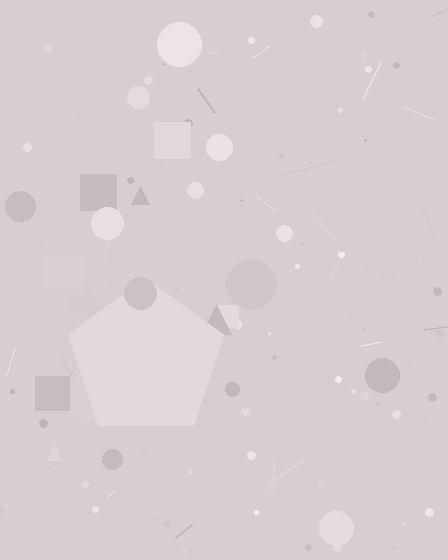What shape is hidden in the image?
A pentagon is hidden in the image.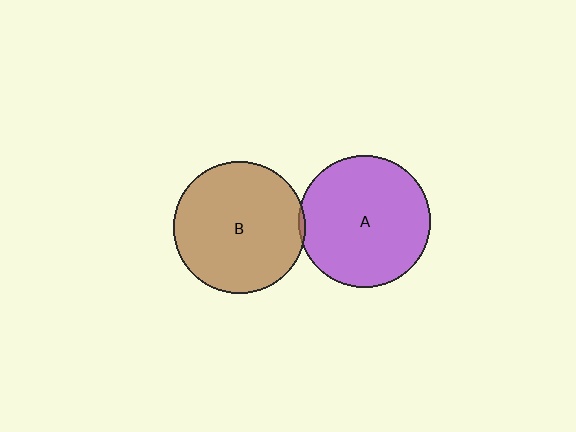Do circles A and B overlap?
Yes.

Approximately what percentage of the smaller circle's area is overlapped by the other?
Approximately 5%.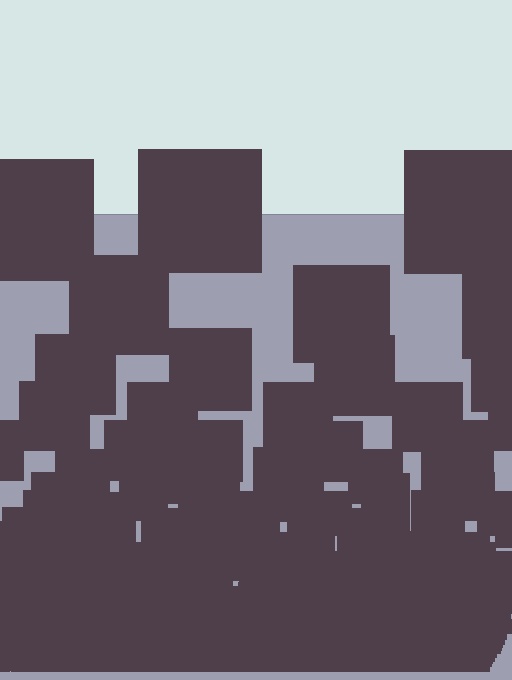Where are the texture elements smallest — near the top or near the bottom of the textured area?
Near the bottom.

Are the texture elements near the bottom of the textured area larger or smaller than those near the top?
Smaller. The gradient is inverted — elements near the bottom are smaller and denser.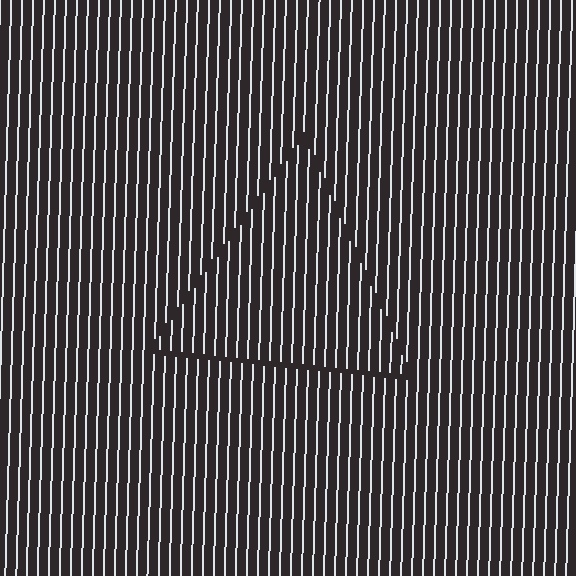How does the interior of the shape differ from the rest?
The interior of the shape contains the same grating, shifted by half a period — the contour is defined by the phase discontinuity where line-ends from the inner and outer gratings abut.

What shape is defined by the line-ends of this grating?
An illusory triangle. The interior of the shape contains the same grating, shifted by half a period — the contour is defined by the phase discontinuity where line-ends from the inner and outer gratings abut.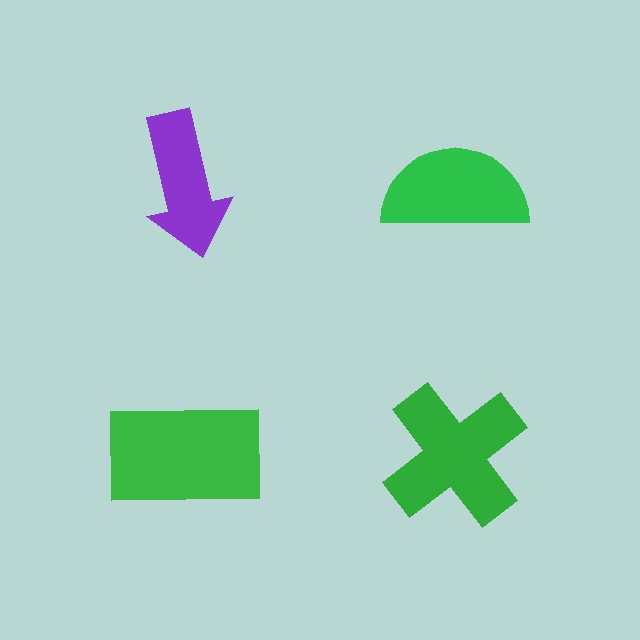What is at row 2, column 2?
A green cross.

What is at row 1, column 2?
A green semicircle.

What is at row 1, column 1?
A purple arrow.